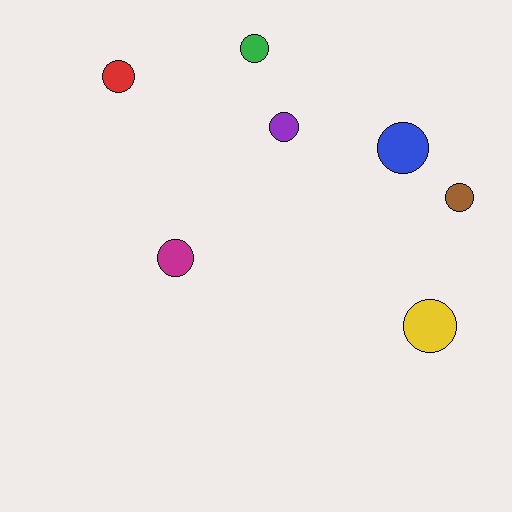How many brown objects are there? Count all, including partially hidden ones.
There is 1 brown object.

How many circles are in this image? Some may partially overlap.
There are 7 circles.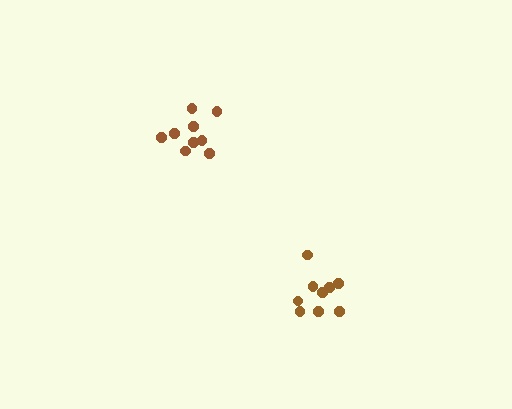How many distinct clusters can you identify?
There are 2 distinct clusters.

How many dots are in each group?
Group 1: 9 dots, Group 2: 9 dots (18 total).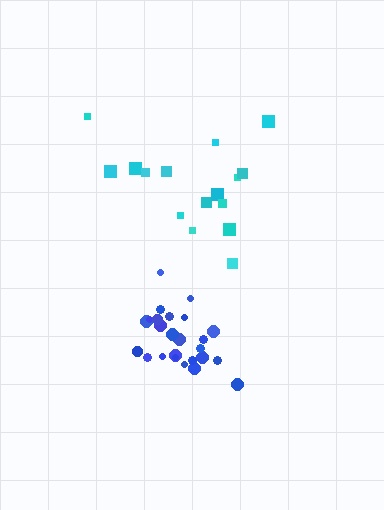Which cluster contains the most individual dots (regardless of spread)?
Blue (26).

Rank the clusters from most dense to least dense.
blue, cyan.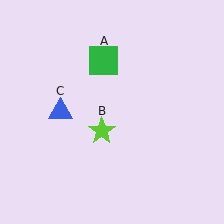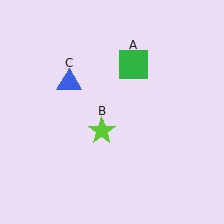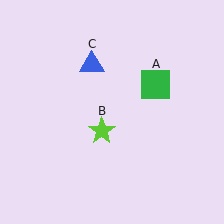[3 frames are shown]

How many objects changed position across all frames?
2 objects changed position: green square (object A), blue triangle (object C).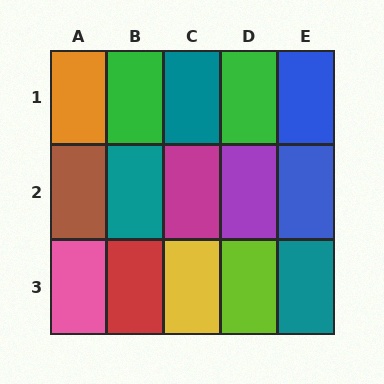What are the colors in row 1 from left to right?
Orange, green, teal, green, blue.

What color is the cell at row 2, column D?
Purple.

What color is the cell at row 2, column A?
Brown.